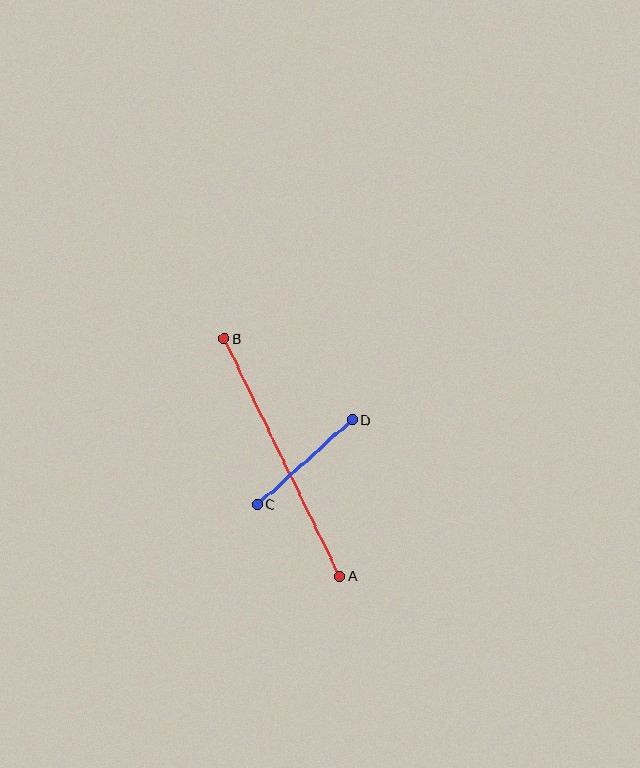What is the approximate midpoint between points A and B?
The midpoint is at approximately (282, 457) pixels.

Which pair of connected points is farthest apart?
Points A and B are farthest apart.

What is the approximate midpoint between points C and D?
The midpoint is at approximately (305, 462) pixels.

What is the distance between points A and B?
The distance is approximately 264 pixels.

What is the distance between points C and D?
The distance is approximately 127 pixels.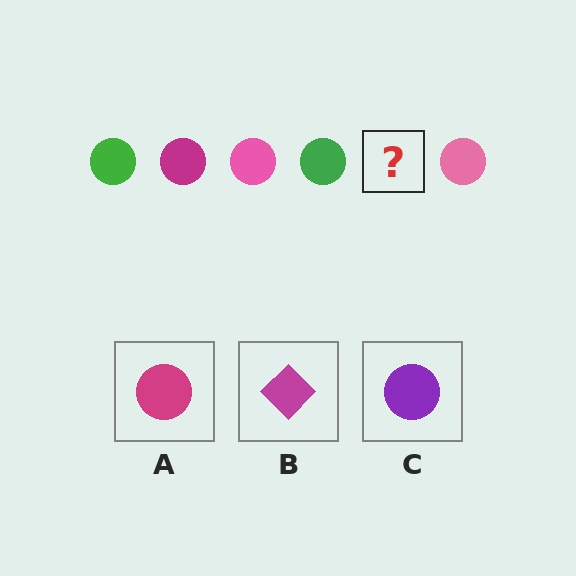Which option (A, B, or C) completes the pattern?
A.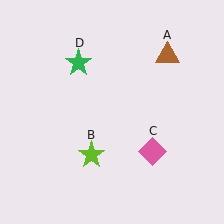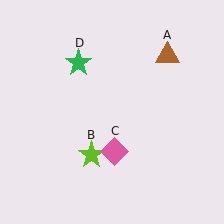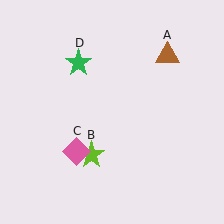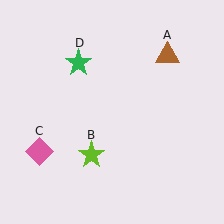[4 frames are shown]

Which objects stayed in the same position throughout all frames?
Brown triangle (object A) and lime star (object B) and green star (object D) remained stationary.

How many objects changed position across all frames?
1 object changed position: pink diamond (object C).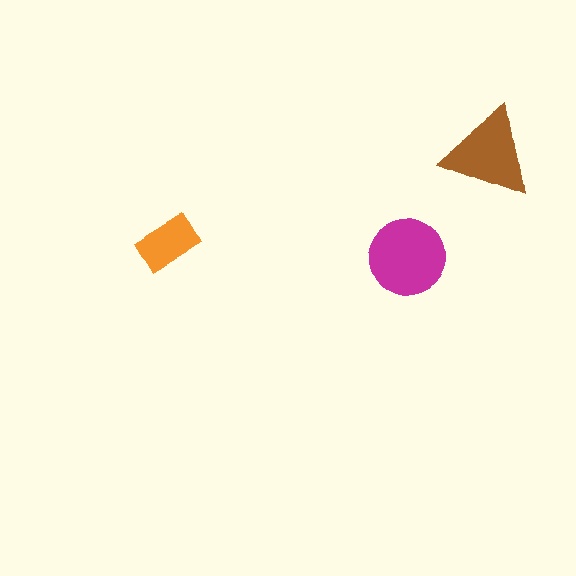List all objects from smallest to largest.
The orange rectangle, the brown triangle, the magenta circle.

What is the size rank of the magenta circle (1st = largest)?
1st.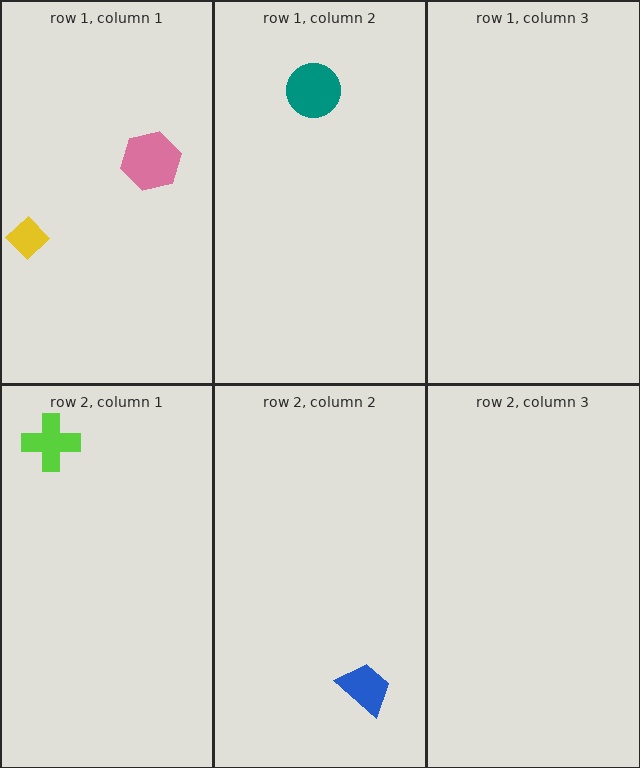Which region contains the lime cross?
The row 2, column 1 region.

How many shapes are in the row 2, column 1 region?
1.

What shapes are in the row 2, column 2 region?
The blue trapezoid.